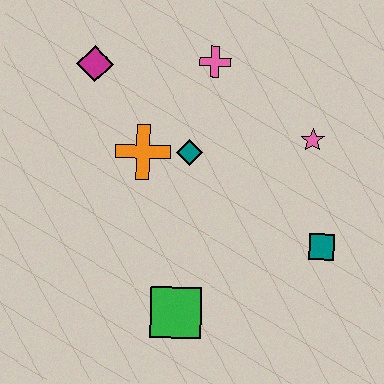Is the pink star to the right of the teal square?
No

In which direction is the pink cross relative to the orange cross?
The pink cross is above the orange cross.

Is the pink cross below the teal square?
No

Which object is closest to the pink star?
The teal square is closest to the pink star.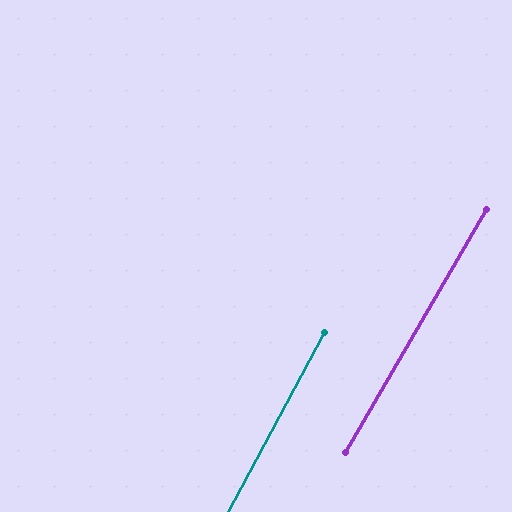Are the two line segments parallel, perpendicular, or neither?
Parallel — their directions differ by only 1.9°.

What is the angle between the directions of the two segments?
Approximately 2 degrees.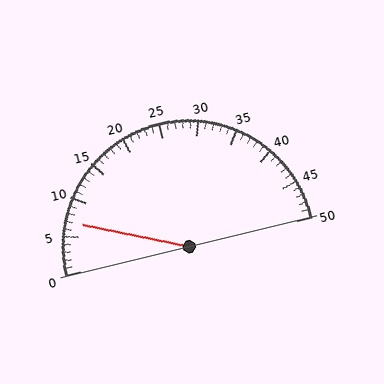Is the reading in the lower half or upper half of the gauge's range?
The reading is in the lower half of the range (0 to 50).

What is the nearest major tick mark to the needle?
The nearest major tick mark is 5.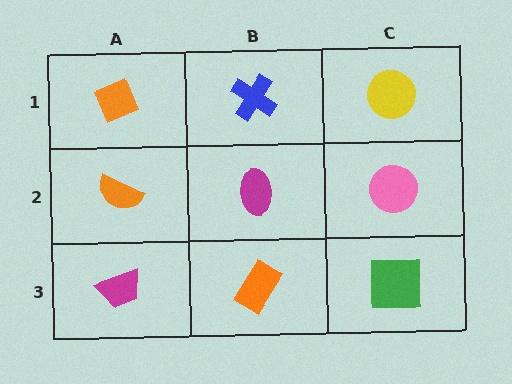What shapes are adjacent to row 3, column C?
A pink circle (row 2, column C), an orange rectangle (row 3, column B).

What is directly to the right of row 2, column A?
A magenta ellipse.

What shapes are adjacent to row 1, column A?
An orange semicircle (row 2, column A), a blue cross (row 1, column B).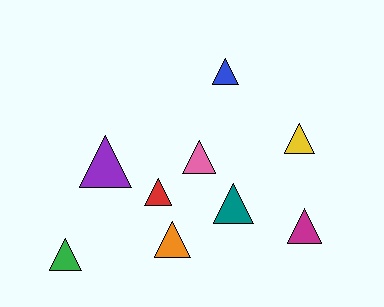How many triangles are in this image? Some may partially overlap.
There are 9 triangles.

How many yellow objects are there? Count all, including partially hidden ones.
There is 1 yellow object.